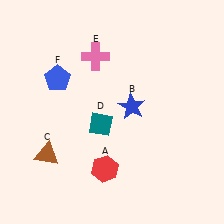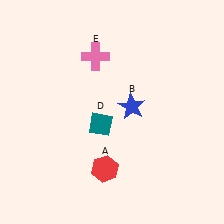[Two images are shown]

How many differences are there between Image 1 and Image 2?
There are 2 differences between the two images.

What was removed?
The blue pentagon (F), the brown triangle (C) were removed in Image 2.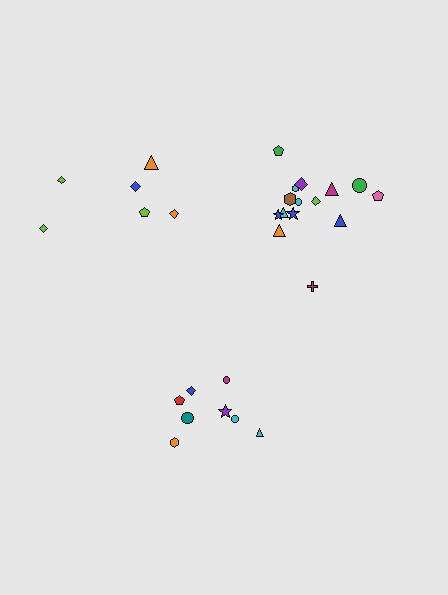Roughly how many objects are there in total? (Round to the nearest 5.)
Roughly 30 objects in total.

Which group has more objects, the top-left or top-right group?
The top-right group.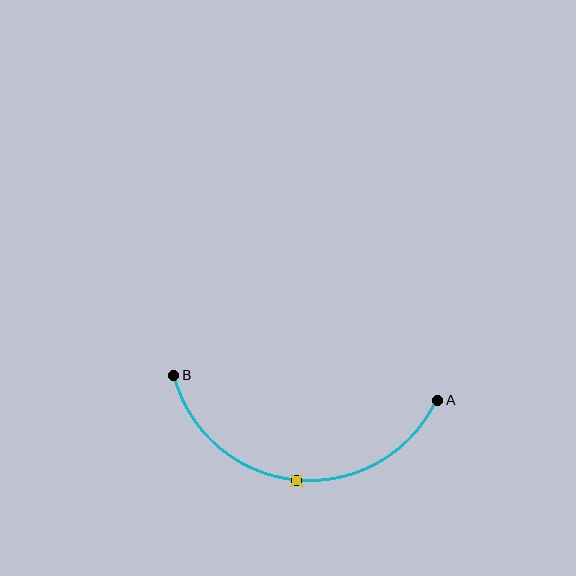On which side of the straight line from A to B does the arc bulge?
The arc bulges below the straight line connecting A and B.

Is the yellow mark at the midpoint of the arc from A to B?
Yes. The yellow mark lies on the arc at equal arc-length from both A and B — it is the arc midpoint.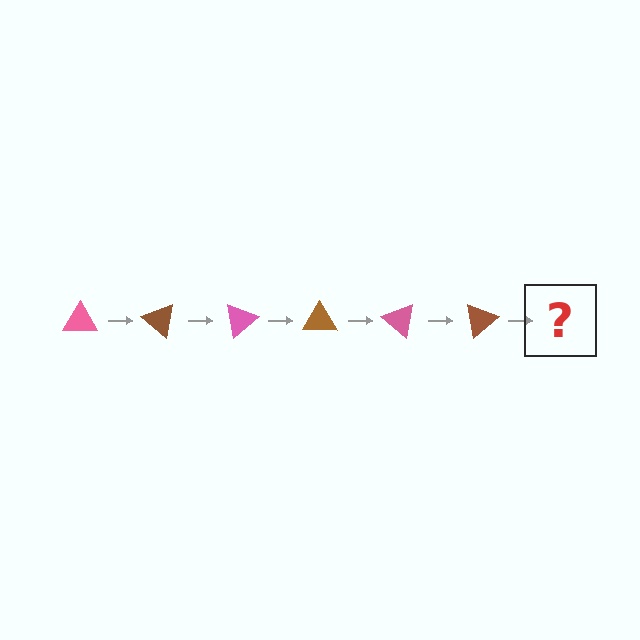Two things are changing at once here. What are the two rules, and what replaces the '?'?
The two rules are that it rotates 40 degrees each step and the color cycles through pink and brown. The '?' should be a pink triangle, rotated 240 degrees from the start.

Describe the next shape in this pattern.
It should be a pink triangle, rotated 240 degrees from the start.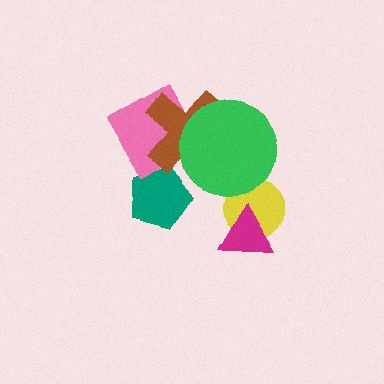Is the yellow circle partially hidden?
Yes, it is partially covered by another shape.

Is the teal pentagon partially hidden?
Yes, it is partially covered by another shape.